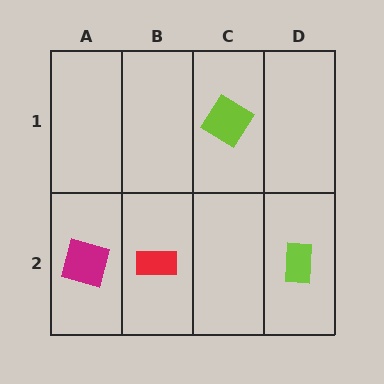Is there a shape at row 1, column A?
No, that cell is empty.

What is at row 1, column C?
A lime diamond.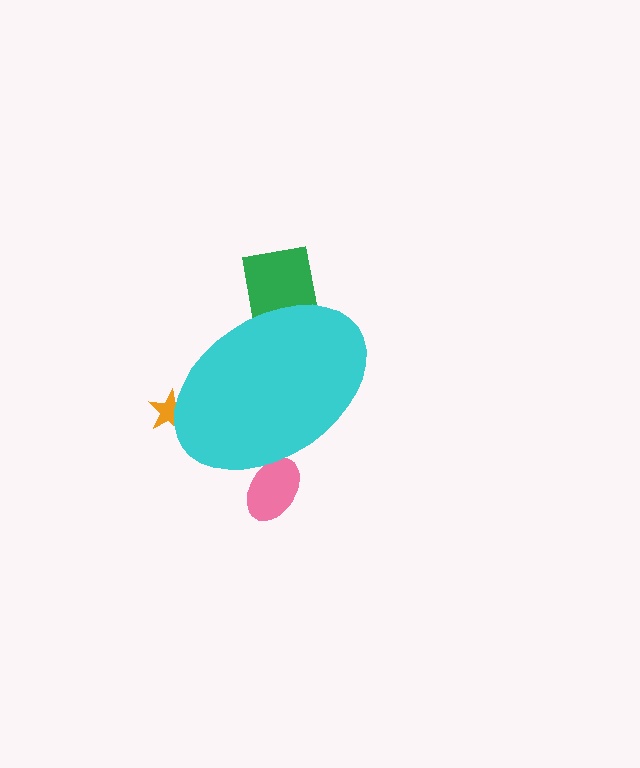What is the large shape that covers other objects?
A cyan ellipse.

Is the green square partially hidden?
Yes, the green square is partially hidden behind the cyan ellipse.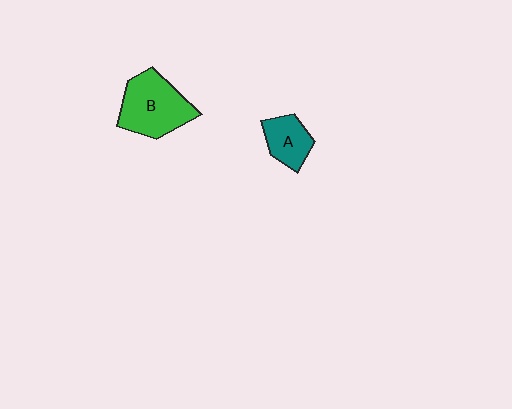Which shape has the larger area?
Shape B (green).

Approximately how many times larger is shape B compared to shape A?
Approximately 1.9 times.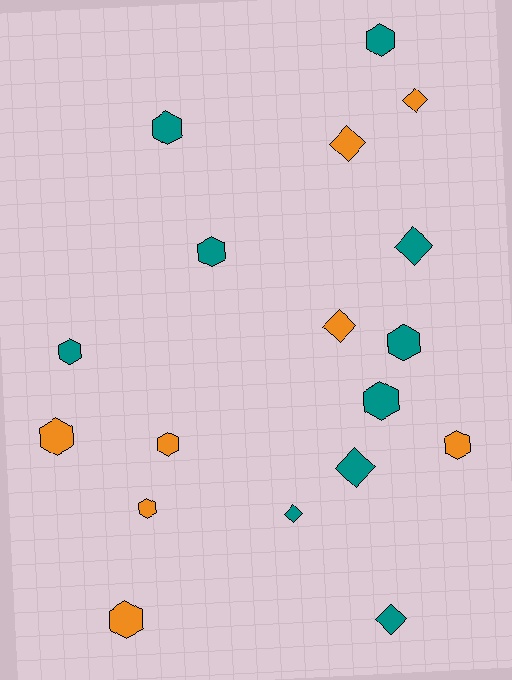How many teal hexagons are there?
There are 6 teal hexagons.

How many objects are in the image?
There are 18 objects.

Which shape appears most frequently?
Hexagon, with 11 objects.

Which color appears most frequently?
Teal, with 10 objects.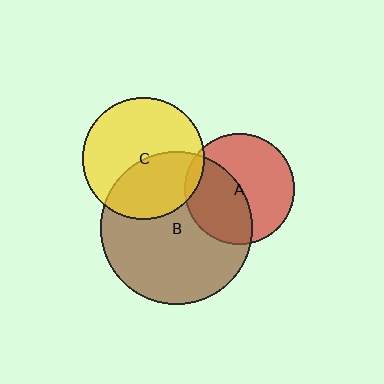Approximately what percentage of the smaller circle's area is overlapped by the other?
Approximately 45%.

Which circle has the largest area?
Circle B (brown).